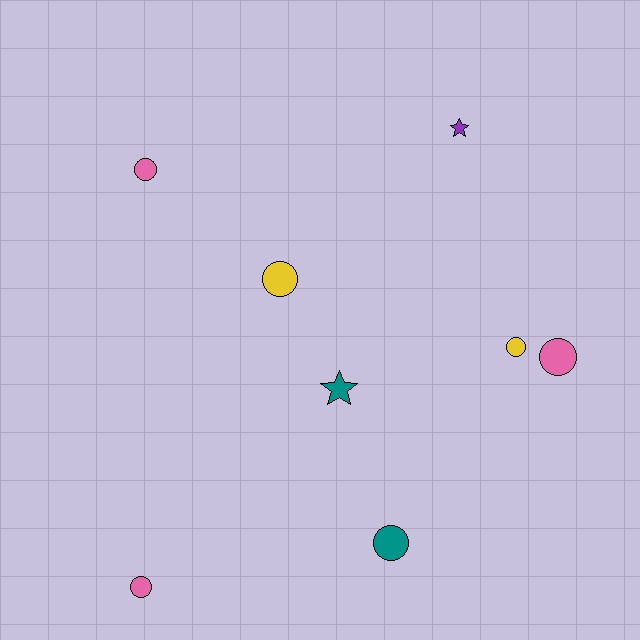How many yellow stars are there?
There are no yellow stars.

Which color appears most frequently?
Pink, with 3 objects.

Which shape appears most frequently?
Circle, with 6 objects.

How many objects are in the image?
There are 8 objects.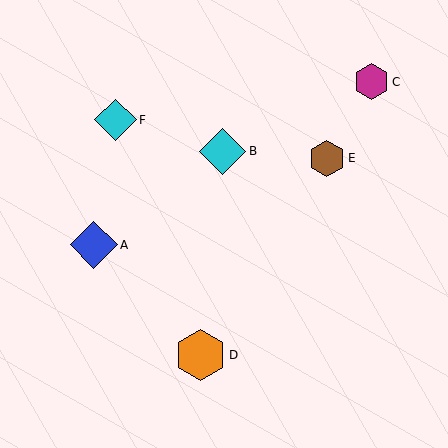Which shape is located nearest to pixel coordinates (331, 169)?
The brown hexagon (labeled E) at (327, 158) is nearest to that location.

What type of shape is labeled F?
Shape F is a cyan diamond.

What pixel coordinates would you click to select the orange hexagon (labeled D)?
Click at (200, 355) to select the orange hexagon D.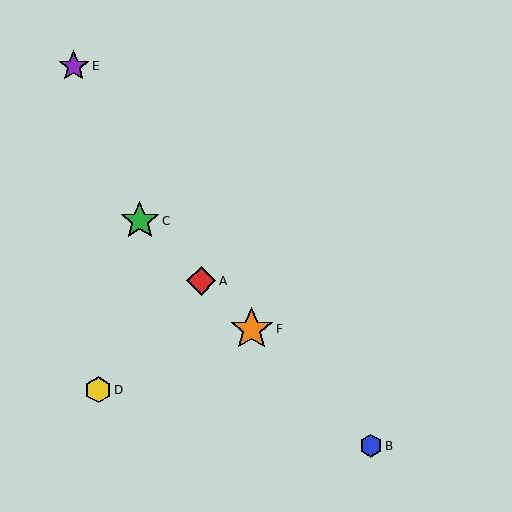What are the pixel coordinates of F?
Object F is at (252, 329).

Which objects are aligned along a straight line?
Objects A, B, C, F are aligned along a straight line.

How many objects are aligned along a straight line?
4 objects (A, B, C, F) are aligned along a straight line.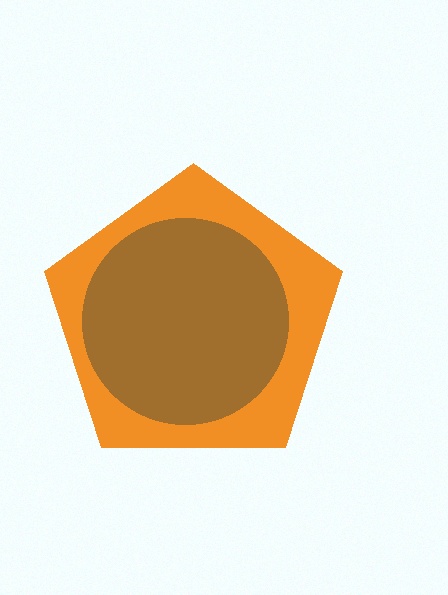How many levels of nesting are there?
2.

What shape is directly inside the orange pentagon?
The brown circle.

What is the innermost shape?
The brown circle.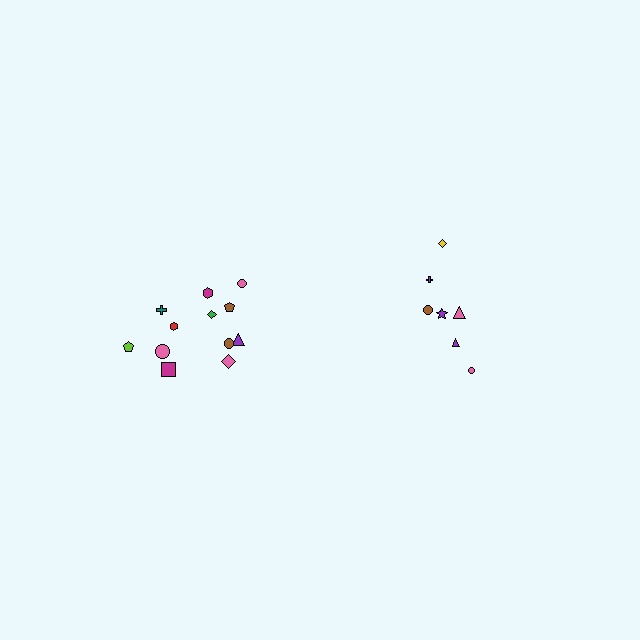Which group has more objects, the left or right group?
The left group.